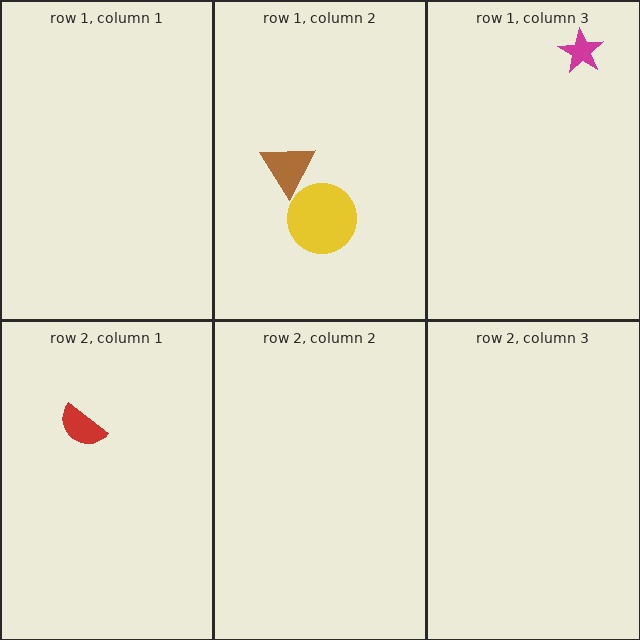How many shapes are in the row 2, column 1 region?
1.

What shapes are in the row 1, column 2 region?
The yellow circle, the brown triangle.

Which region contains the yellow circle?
The row 1, column 2 region.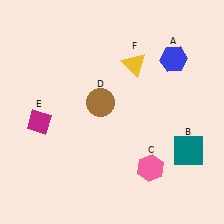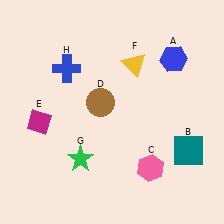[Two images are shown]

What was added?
A green star (G), a blue cross (H) were added in Image 2.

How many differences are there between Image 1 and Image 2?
There are 2 differences between the two images.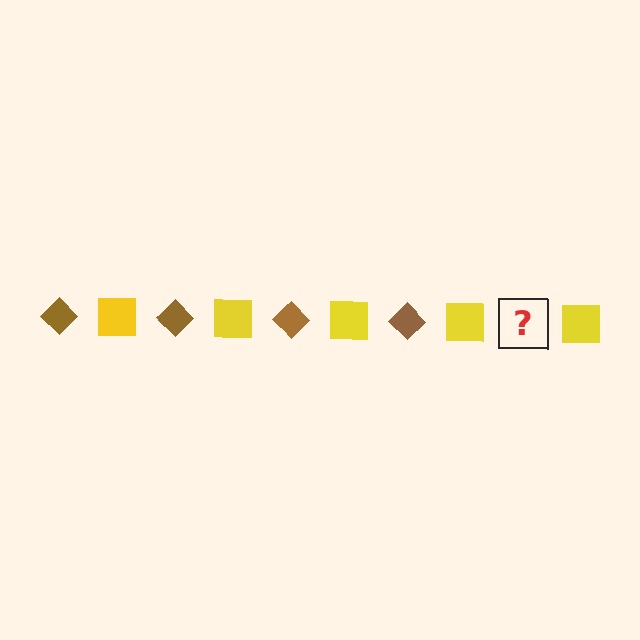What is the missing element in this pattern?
The missing element is a brown diamond.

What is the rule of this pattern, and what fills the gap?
The rule is that the pattern alternates between brown diamond and yellow square. The gap should be filled with a brown diamond.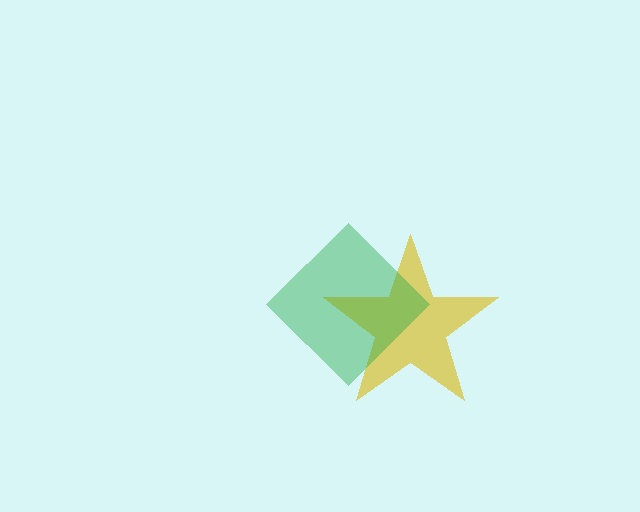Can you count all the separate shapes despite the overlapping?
Yes, there are 2 separate shapes.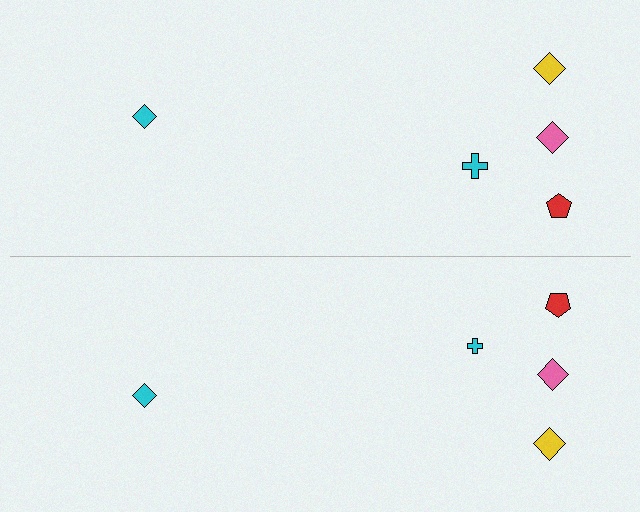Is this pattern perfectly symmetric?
No, the pattern is not perfectly symmetric. The cyan cross on the bottom side has a different size than its mirror counterpart.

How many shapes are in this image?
There are 10 shapes in this image.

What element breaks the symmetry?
The cyan cross on the bottom side has a different size than its mirror counterpart.